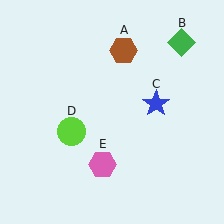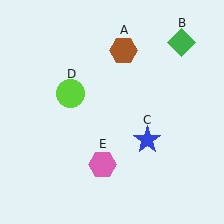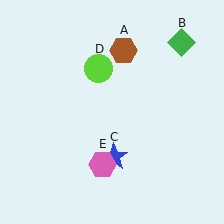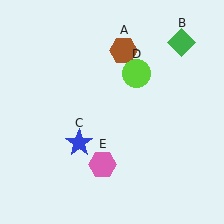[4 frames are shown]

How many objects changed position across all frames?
2 objects changed position: blue star (object C), lime circle (object D).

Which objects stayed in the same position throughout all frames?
Brown hexagon (object A) and green diamond (object B) and pink hexagon (object E) remained stationary.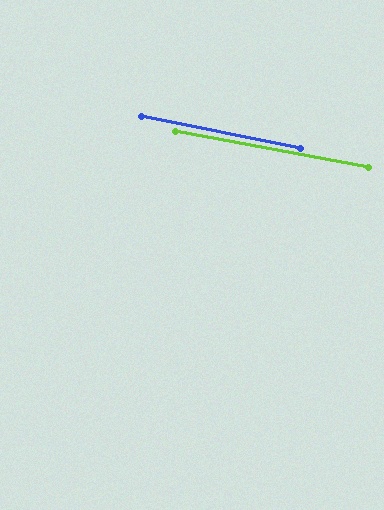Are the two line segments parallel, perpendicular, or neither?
Parallel — their directions differ by only 0.8°.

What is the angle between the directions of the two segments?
Approximately 1 degree.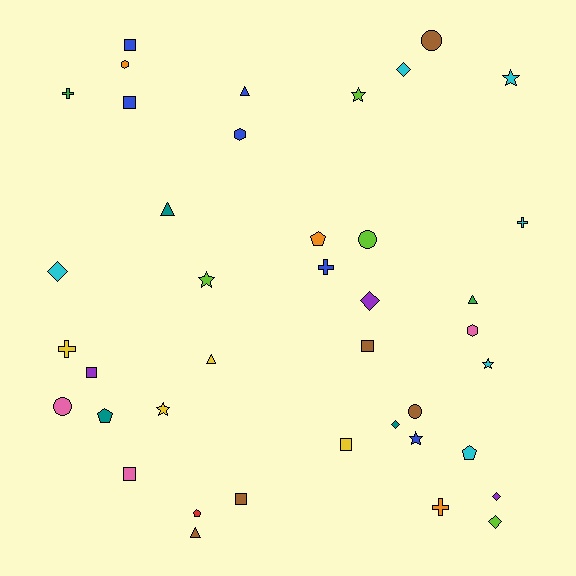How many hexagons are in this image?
There are 3 hexagons.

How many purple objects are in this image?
There are 3 purple objects.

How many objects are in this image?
There are 40 objects.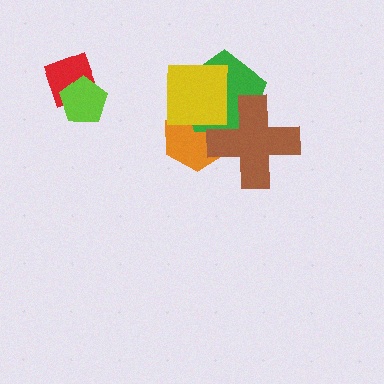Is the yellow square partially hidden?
No, no other shape covers it.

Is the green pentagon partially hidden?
Yes, it is partially covered by another shape.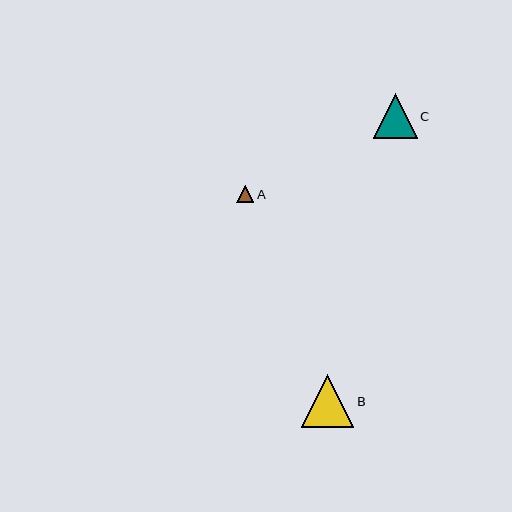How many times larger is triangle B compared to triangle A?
Triangle B is approximately 3.1 times the size of triangle A.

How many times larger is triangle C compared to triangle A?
Triangle C is approximately 2.6 times the size of triangle A.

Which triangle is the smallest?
Triangle A is the smallest with a size of approximately 17 pixels.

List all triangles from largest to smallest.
From largest to smallest: B, C, A.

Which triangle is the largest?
Triangle B is the largest with a size of approximately 52 pixels.